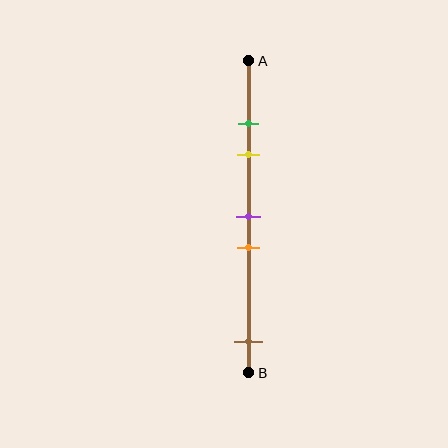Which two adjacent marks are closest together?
The green and yellow marks are the closest adjacent pair.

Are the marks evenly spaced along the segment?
No, the marks are not evenly spaced.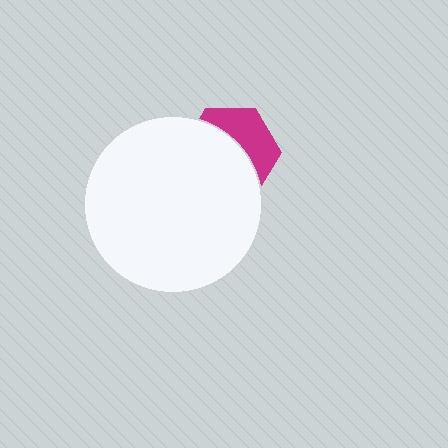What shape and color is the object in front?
The object in front is a white circle.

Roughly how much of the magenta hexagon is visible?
A small part of it is visible (roughly 40%).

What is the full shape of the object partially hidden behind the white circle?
The partially hidden object is a magenta hexagon.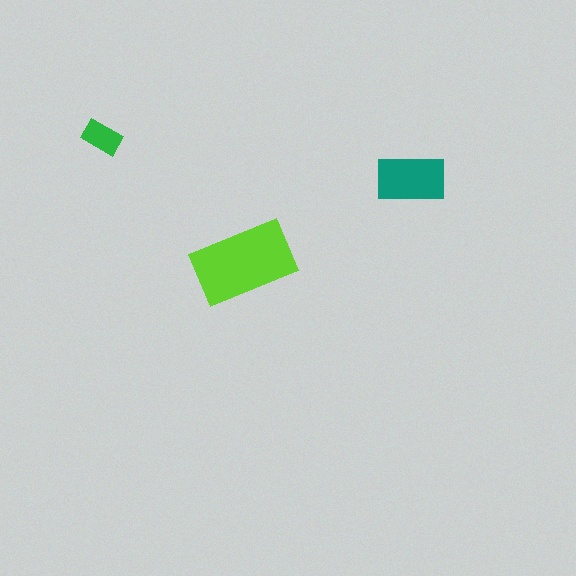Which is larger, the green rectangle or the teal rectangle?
The teal one.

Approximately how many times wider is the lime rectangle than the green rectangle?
About 2.5 times wider.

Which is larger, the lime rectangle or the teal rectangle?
The lime one.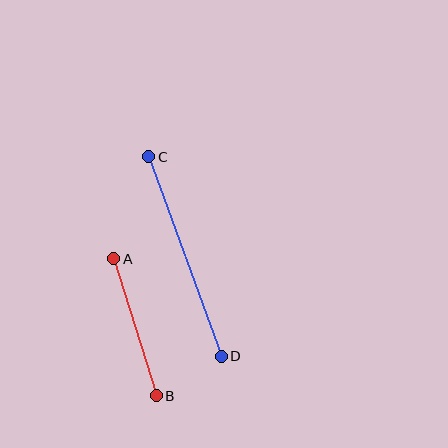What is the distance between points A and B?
The distance is approximately 143 pixels.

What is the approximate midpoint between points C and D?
The midpoint is at approximately (185, 256) pixels.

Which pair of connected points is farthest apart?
Points C and D are farthest apart.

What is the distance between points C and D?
The distance is approximately 212 pixels.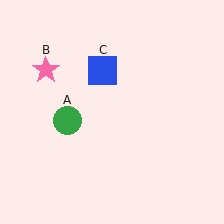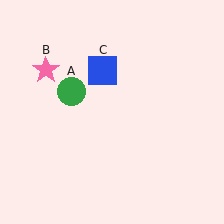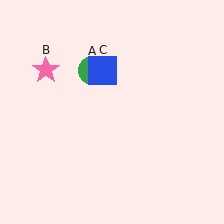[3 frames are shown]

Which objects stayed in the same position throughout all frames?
Pink star (object B) and blue square (object C) remained stationary.